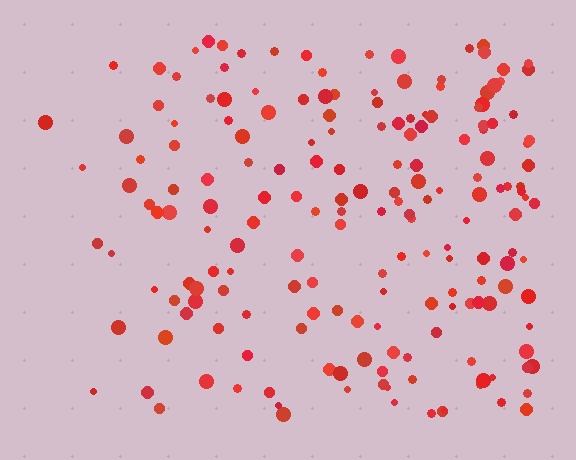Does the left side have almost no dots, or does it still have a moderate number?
Still a moderate number, just noticeably fewer than the right.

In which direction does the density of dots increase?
From left to right, with the right side densest.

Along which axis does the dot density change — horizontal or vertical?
Horizontal.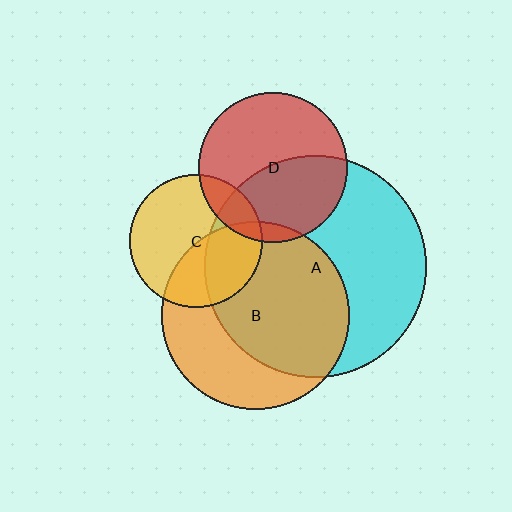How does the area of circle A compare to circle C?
Approximately 2.8 times.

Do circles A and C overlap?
Yes.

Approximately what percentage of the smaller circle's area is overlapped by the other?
Approximately 35%.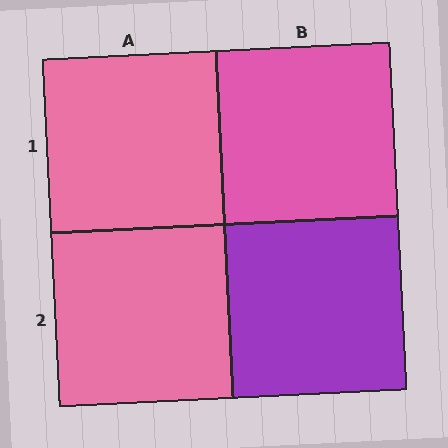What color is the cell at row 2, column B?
Purple.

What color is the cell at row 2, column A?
Pink.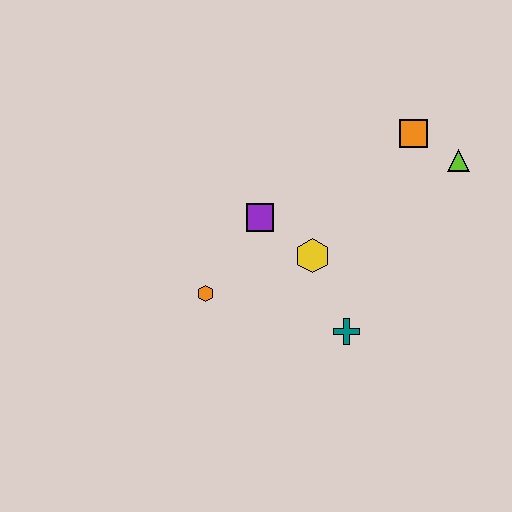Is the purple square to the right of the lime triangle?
No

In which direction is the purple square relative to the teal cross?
The purple square is above the teal cross.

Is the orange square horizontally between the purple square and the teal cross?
No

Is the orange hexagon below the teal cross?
No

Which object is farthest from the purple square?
The lime triangle is farthest from the purple square.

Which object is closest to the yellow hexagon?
The purple square is closest to the yellow hexagon.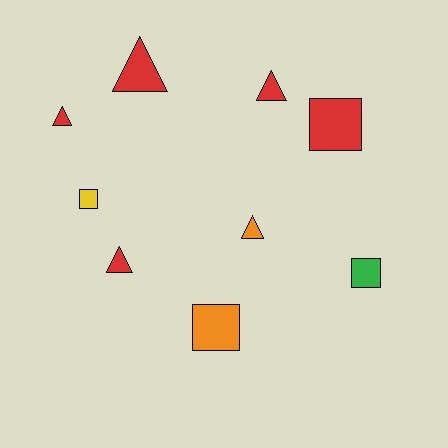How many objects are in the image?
There are 9 objects.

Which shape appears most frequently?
Triangle, with 5 objects.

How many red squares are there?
There is 1 red square.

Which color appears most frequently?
Red, with 5 objects.